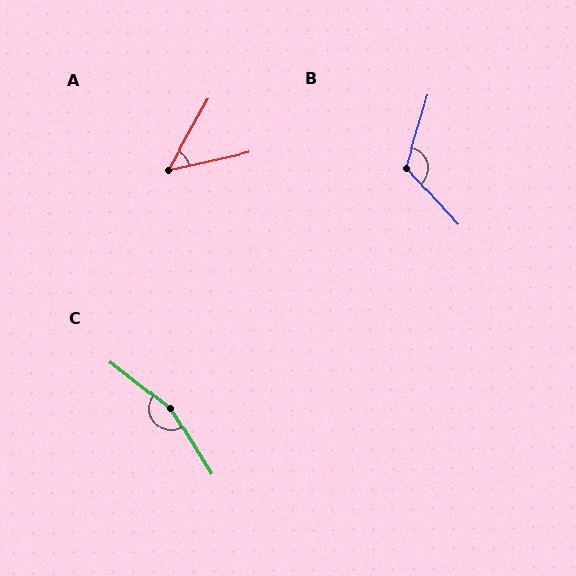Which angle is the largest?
C, at approximately 160 degrees.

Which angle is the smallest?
A, at approximately 48 degrees.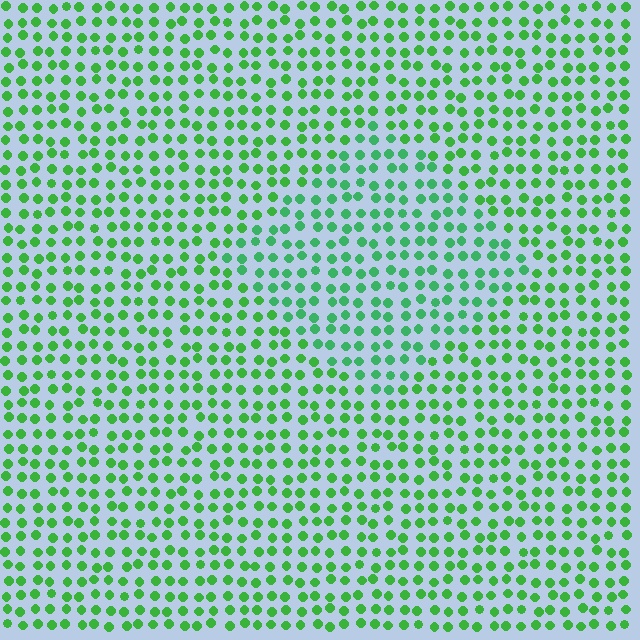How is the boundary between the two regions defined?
The boundary is defined purely by a slight shift in hue (about 21 degrees). Spacing, size, and orientation are identical on both sides.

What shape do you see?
I see a diamond.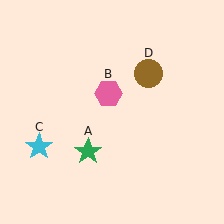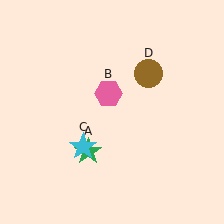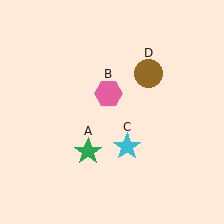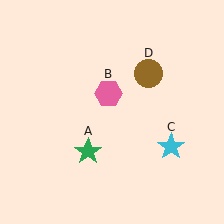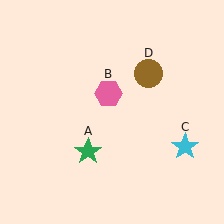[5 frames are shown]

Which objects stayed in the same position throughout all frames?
Green star (object A) and pink hexagon (object B) and brown circle (object D) remained stationary.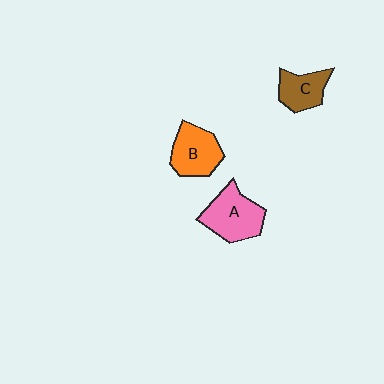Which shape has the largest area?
Shape A (pink).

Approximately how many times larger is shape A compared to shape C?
Approximately 1.5 times.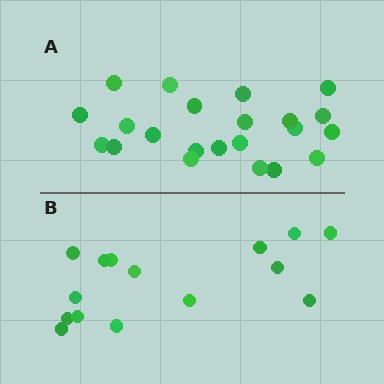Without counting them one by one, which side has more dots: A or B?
Region A (the top region) has more dots.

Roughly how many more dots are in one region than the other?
Region A has roughly 8 or so more dots than region B.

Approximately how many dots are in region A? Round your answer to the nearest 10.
About 20 dots. (The exact count is 22, which rounds to 20.)